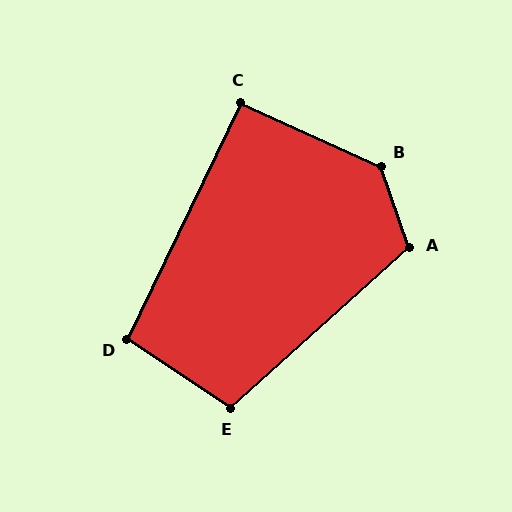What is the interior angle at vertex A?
Approximately 112 degrees (obtuse).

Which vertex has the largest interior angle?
B, at approximately 134 degrees.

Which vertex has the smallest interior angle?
C, at approximately 92 degrees.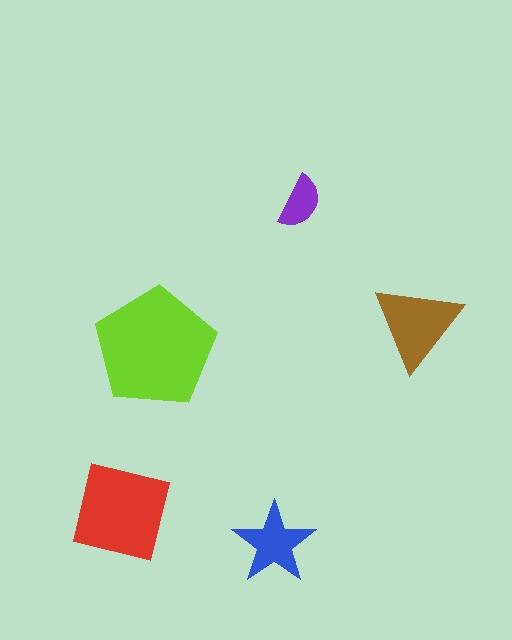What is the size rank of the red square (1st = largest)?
2nd.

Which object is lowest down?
The blue star is bottommost.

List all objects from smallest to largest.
The purple semicircle, the blue star, the brown triangle, the red square, the lime pentagon.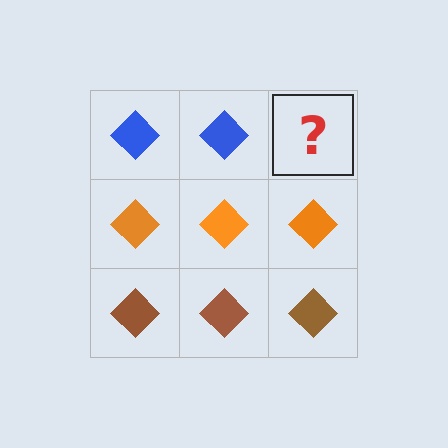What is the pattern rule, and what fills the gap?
The rule is that each row has a consistent color. The gap should be filled with a blue diamond.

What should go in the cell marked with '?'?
The missing cell should contain a blue diamond.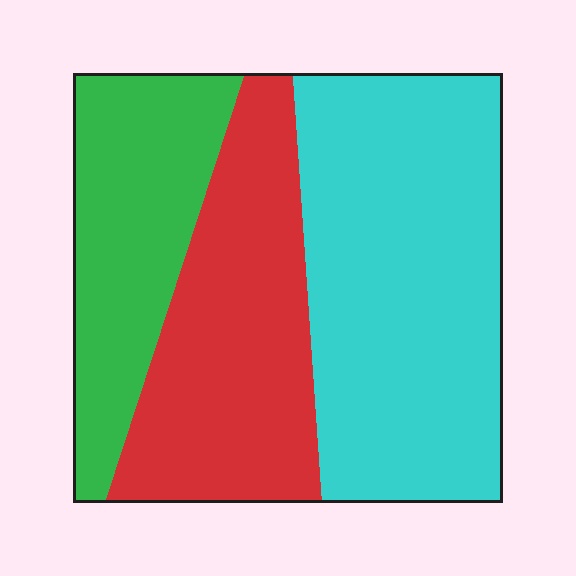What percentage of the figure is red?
Red covers 31% of the figure.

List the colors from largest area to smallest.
From largest to smallest: cyan, red, green.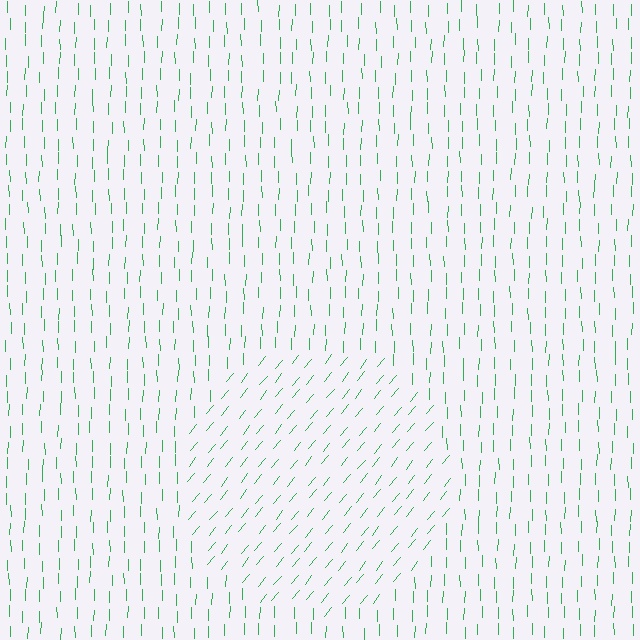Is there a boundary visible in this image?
Yes, there is a texture boundary formed by a change in line orientation.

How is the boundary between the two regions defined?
The boundary is defined purely by a change in line orientation (approximately 39 degrees difference). All lines are the same color and thickness.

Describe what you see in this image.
The image is filled with small green line segments. A circle region in the image has lines oriented differently from the surrounding lines, creating a visible texture boundary.